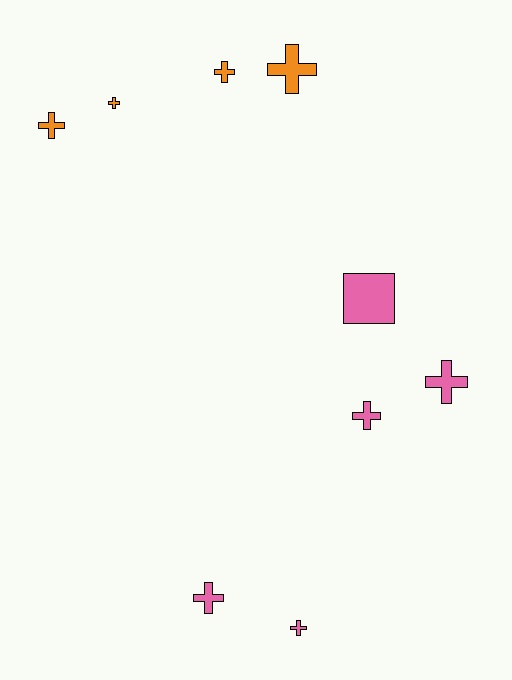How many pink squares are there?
There is 1 pink square.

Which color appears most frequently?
Pink, with 5 objects.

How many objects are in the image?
There are 9 objects.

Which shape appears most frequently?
Cross, with 8 objects.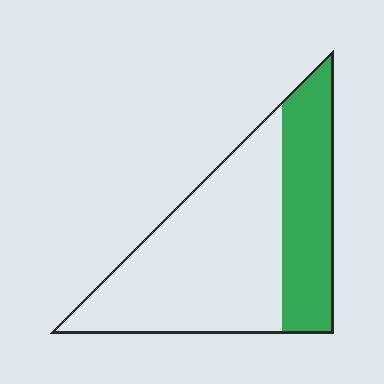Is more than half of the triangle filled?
No.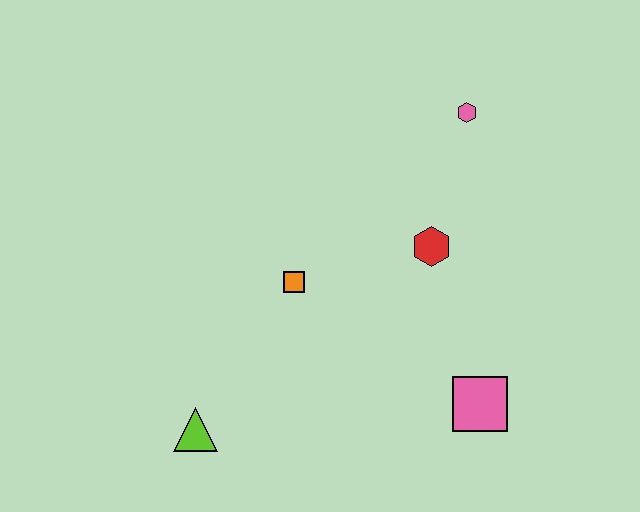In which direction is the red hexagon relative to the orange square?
The red hexagon is to the right of the orange square.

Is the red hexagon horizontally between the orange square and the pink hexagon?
Yes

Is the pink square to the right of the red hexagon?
Yes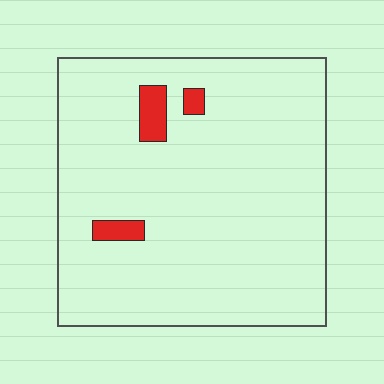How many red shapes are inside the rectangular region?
3.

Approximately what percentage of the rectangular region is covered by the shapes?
Approximately 5%.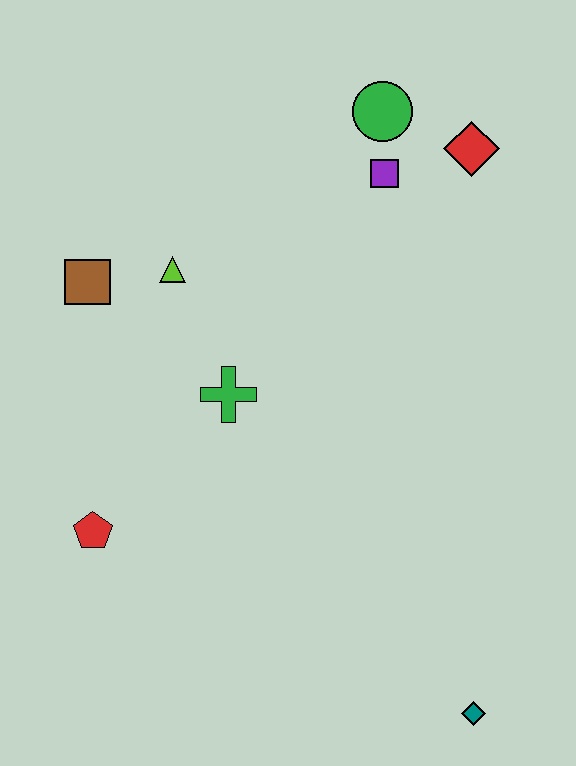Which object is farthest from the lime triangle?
The teal diamond is farthest from the lime triangle.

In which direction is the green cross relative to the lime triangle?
The green cross is below the lime triangle.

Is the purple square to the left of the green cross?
No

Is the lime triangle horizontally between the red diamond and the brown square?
Yes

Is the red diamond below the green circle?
Yes